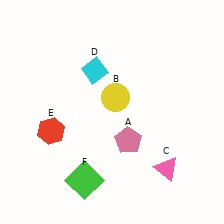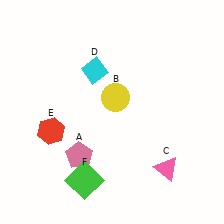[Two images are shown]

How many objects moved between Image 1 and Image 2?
1 object moved between the two images.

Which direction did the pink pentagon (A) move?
The pink pentagon (A) moved left.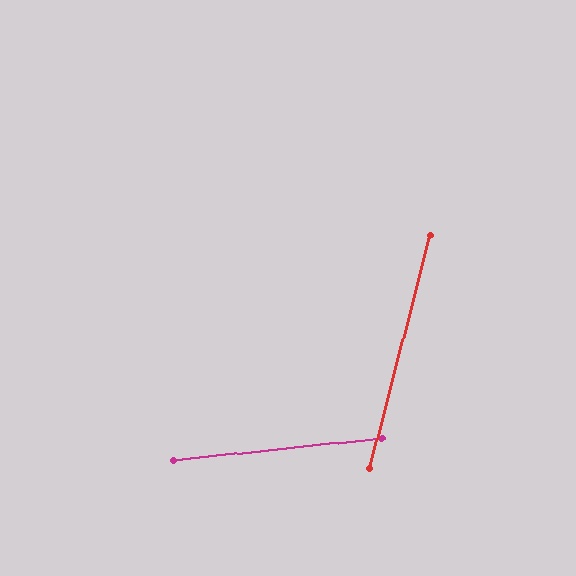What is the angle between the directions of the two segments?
Approximately 70 degrees.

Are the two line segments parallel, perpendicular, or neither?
Neither parallel nor perpendicular — they differ by about 70°.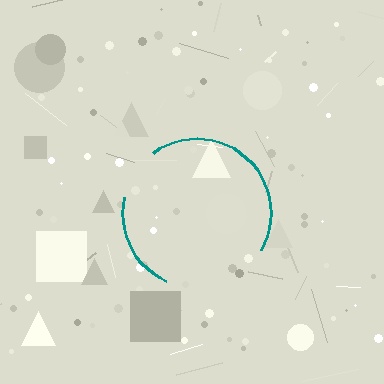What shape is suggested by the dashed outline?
The dashed outline suggests a circle.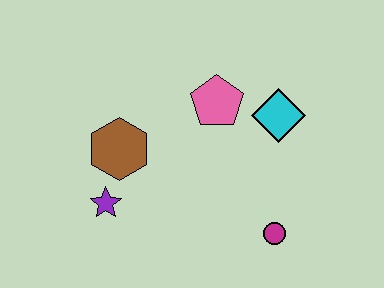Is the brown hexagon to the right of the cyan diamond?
No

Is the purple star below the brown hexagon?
Yes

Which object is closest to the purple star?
The brown hexagon is closest to the purple star.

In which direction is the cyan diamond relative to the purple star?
The cyan diamond is to the right of the purple star.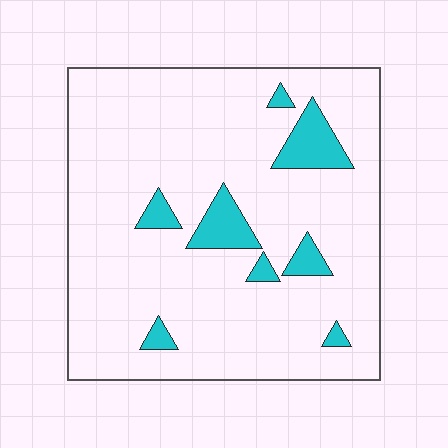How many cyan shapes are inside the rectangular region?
8.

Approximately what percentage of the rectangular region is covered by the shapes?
Approximately 10%.